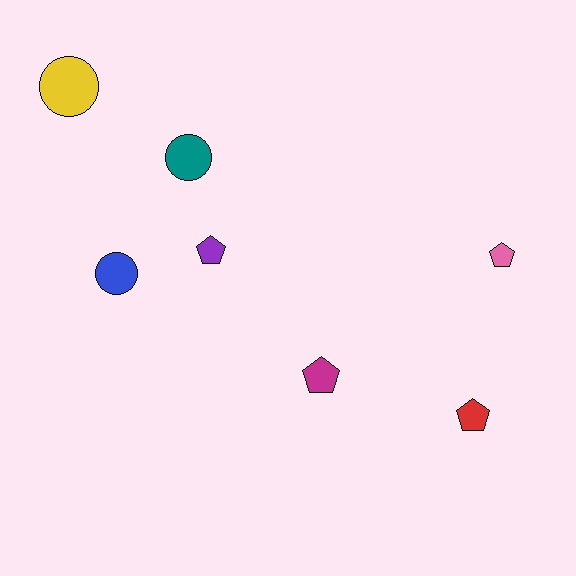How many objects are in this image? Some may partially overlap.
There are 7 objects.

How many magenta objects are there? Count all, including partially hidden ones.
There is 1 magenta object.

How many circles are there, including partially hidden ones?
There are 3 circles.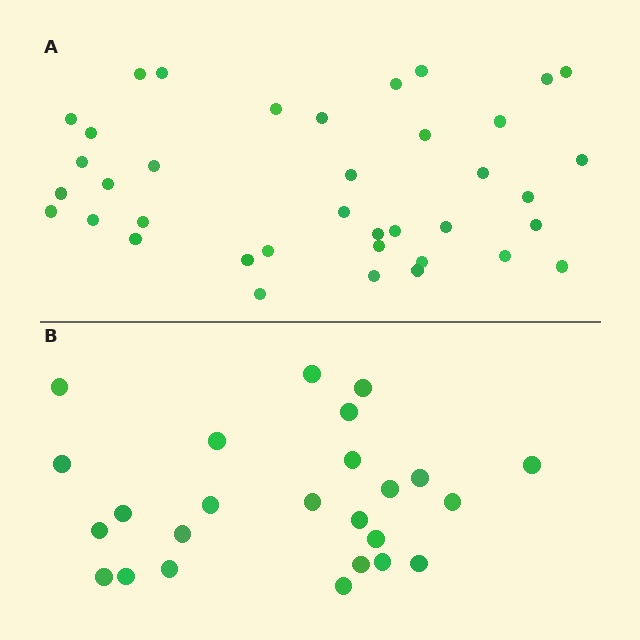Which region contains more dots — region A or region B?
Region A (the top region) has more dots.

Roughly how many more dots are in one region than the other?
Region A has approximately 15 more dots than region B.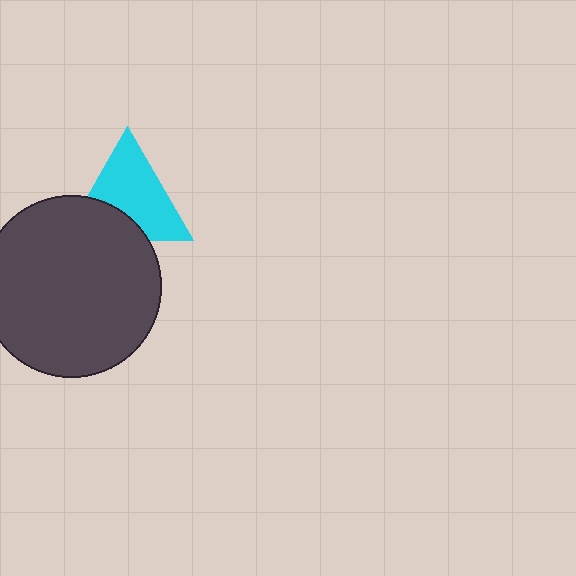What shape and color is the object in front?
The object in front is a dark gray circle.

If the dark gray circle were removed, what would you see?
You would see the complete cyan triangle.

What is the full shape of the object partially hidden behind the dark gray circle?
The partially hidden object is a cyan triangle.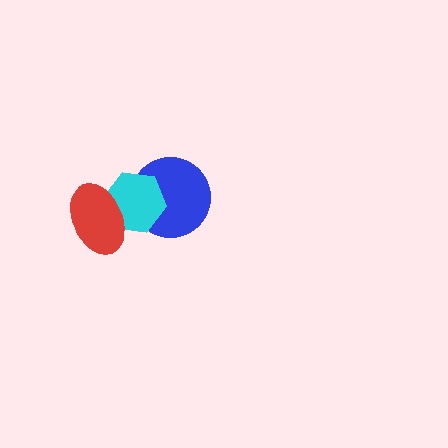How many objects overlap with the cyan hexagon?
2 objects overlap with the cyan hexagon.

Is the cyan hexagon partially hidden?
Yes, it is partially covered by another shape.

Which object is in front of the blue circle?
The cyan hexagon is in front of the blue circle.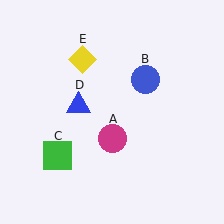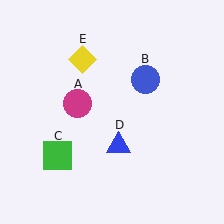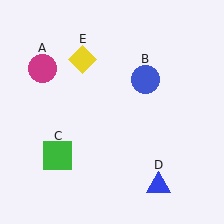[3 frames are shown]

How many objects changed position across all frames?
2 objects changed position: magenta circle (object A), blue triangle (object D).